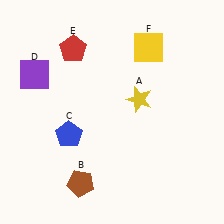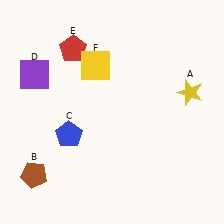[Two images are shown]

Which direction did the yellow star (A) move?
The yellow star (A) moved right.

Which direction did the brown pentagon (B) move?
The brown pentagon (B) moved left.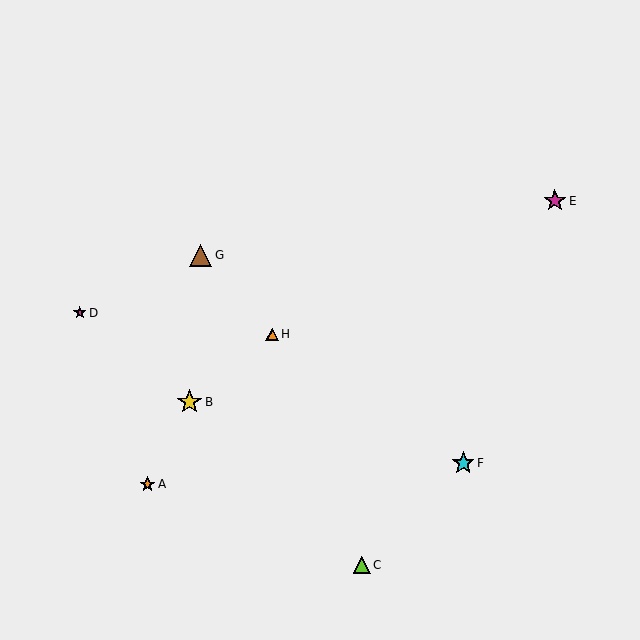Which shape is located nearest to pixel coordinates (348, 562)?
The lime triangle (labeled C) at (362, 565) is nearest to that location.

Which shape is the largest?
The yellow star (labeled B) is the largest.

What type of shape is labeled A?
Shape A is an orange star.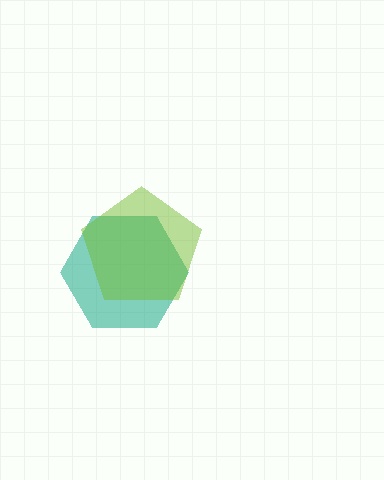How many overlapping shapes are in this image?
There are 2 overlapping shapes in the image.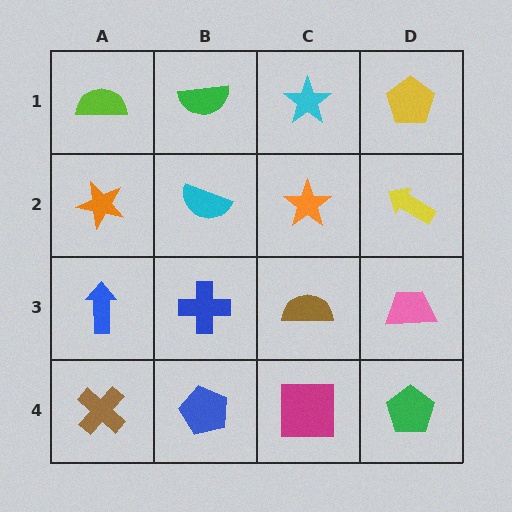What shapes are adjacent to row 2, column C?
A cyan star (row 1, column C), a brown semicircle (row 3, column C), a cyan semicircle (row 2, column B), a yellow arrow (row 2, column D).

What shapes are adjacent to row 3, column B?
A cyan semicircle (row 2, column B), a blue pentagon (row 4, column B), a blue arrow (row 3, column A), a brown semicircle (row 3, column C).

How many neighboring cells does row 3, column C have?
4.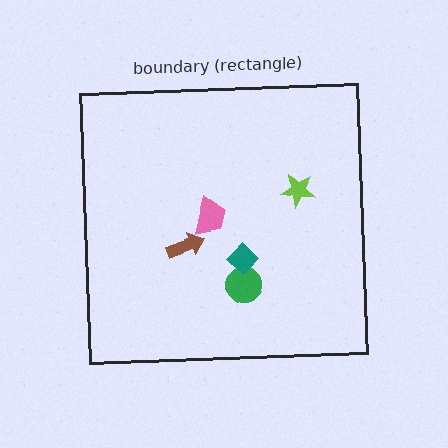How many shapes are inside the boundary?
5 inside, 0 outside.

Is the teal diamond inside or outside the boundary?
Inside.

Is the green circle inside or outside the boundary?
Inside.